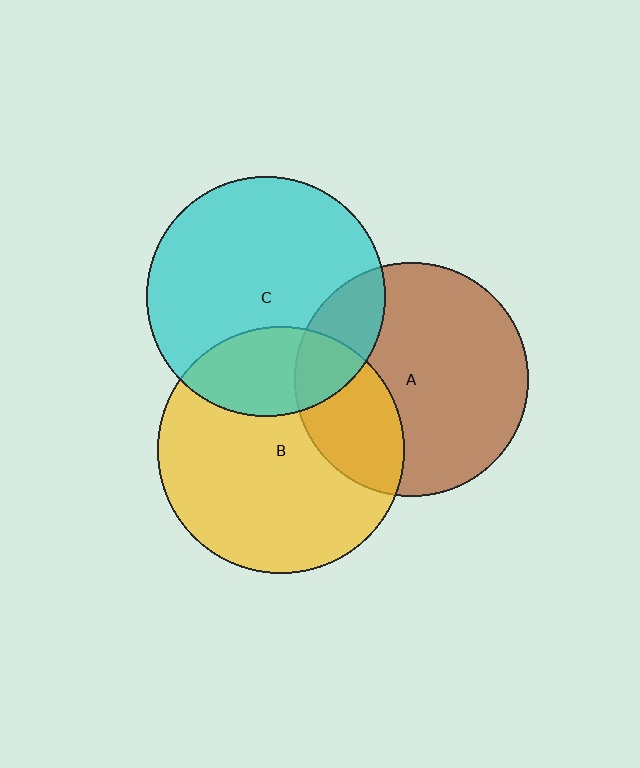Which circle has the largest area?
Circle B (yellow).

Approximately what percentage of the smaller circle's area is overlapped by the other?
Approximately 30%.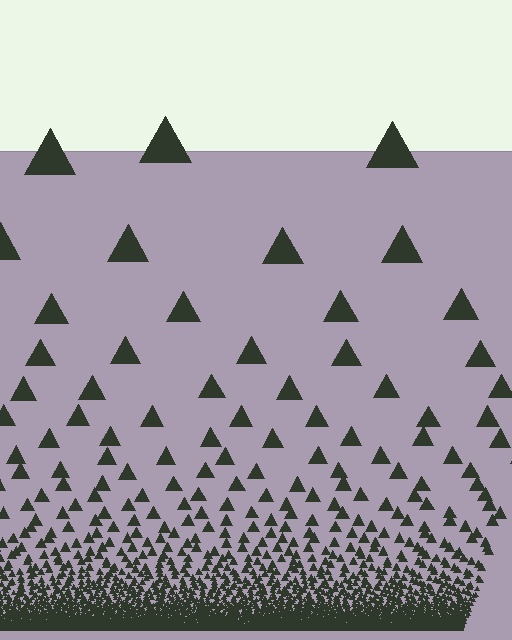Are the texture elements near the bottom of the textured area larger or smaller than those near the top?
Smaller. The gradient is inverted — elements near the bottom are smaller and denser.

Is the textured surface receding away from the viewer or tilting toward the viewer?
The surface appears to tilt toward the viewer. Texture elements get larger and sparser toward the top.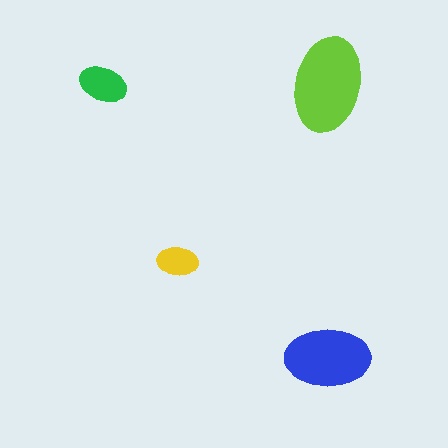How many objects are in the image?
There are 4 objects in the image.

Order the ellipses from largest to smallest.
the lime one, the blue one, the green one, the yellow one.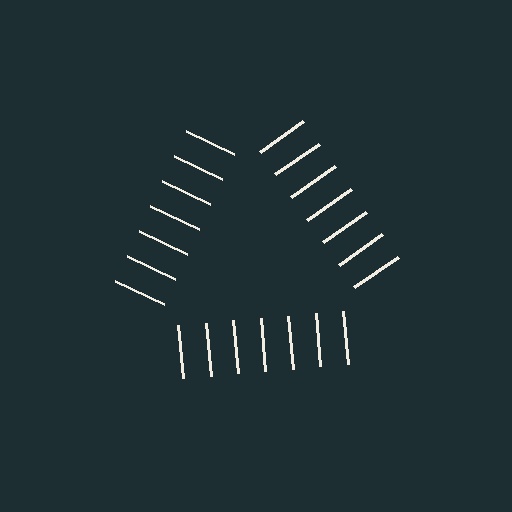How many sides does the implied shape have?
3 sides — the line-ends trace a triangle.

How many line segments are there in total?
21 — 7 along each of the 3 edges.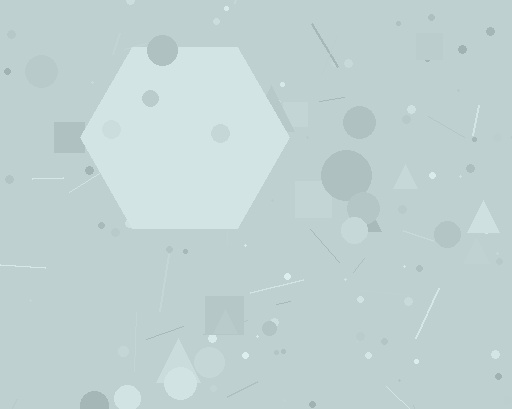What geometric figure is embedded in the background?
A hexagon is embedded in the background.